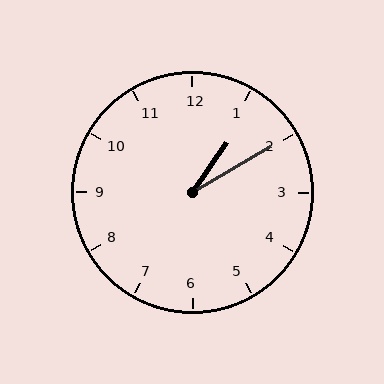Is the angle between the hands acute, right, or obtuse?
It is acute.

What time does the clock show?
1:10.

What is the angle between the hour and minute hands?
Approximately 25 degrees.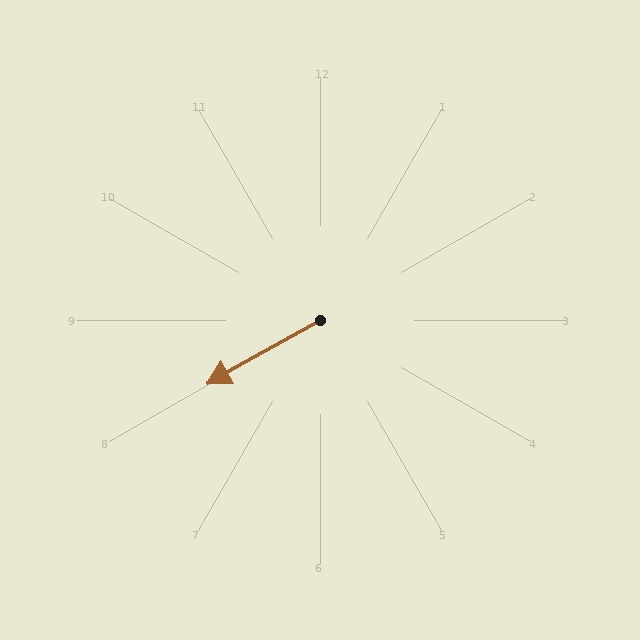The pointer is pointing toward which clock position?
Roughly 8 o'clock.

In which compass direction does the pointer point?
Southwest.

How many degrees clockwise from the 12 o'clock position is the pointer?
Approximately 241 degrees.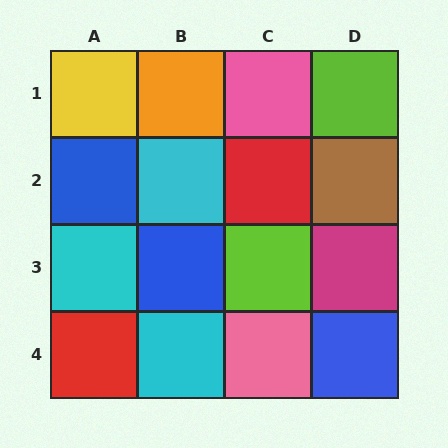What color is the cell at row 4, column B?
Cyan.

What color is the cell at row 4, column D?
Blue.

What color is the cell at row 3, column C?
Lime.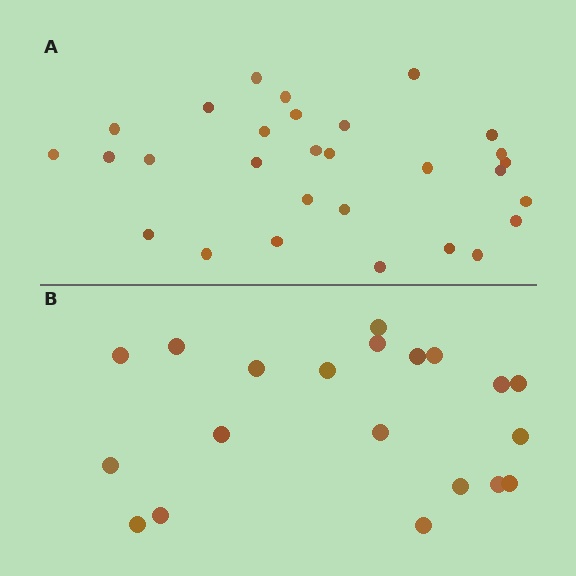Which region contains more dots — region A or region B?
Region A (the top region) has more dots.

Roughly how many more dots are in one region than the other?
Region A has roughly 8 or so more dots than region B.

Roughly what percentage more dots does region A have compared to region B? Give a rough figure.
About 45% more.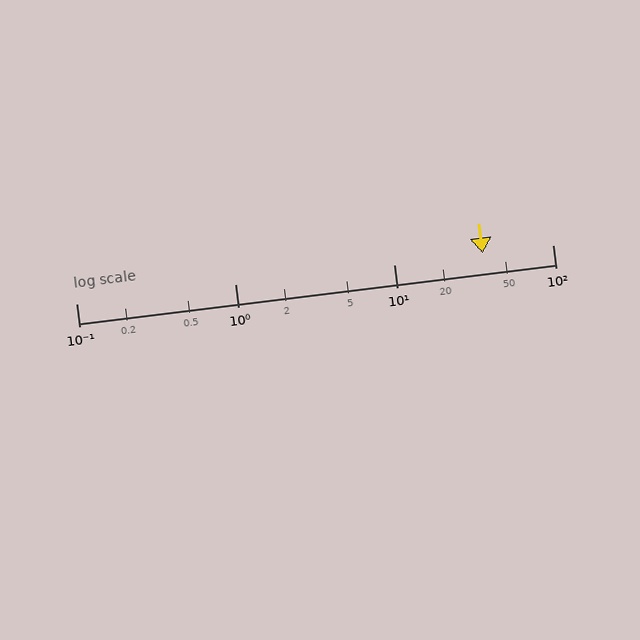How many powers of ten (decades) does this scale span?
The scale spans 3 decades, from 0.1 to 100.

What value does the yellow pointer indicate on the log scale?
The pointer indicates approximately 36.